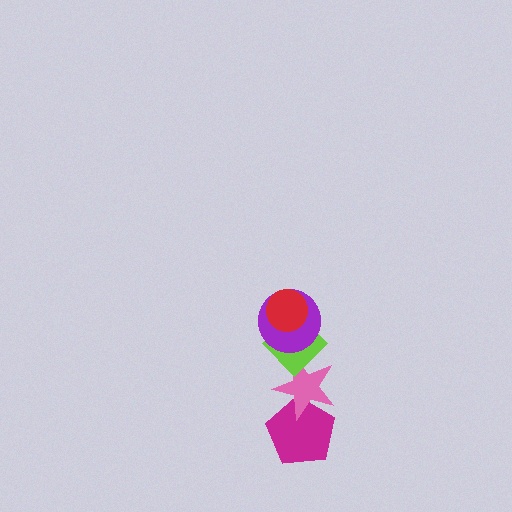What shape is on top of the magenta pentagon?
The pink star is on top of the magenta pentagon.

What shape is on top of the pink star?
The lime diamond is on top of the pink star.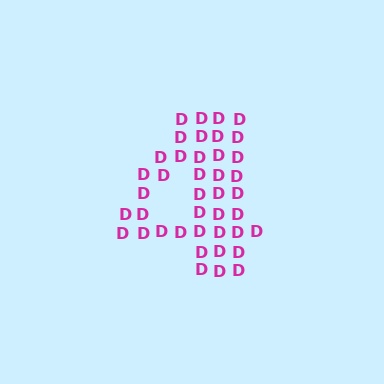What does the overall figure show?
The overall figure shows the digit 4.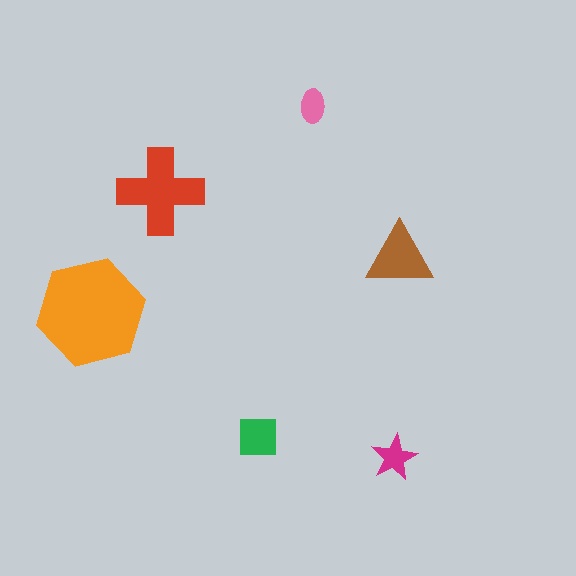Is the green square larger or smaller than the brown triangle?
Smaller.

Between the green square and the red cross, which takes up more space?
The red cross.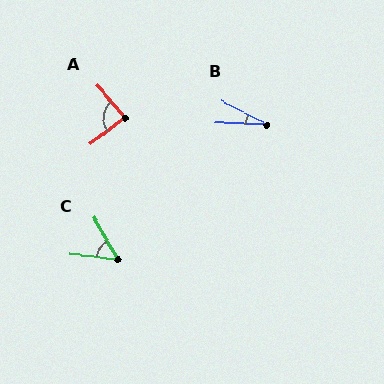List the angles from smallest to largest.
B (25°), C (53°), A (86°).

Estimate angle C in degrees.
Approximately 53 degrees.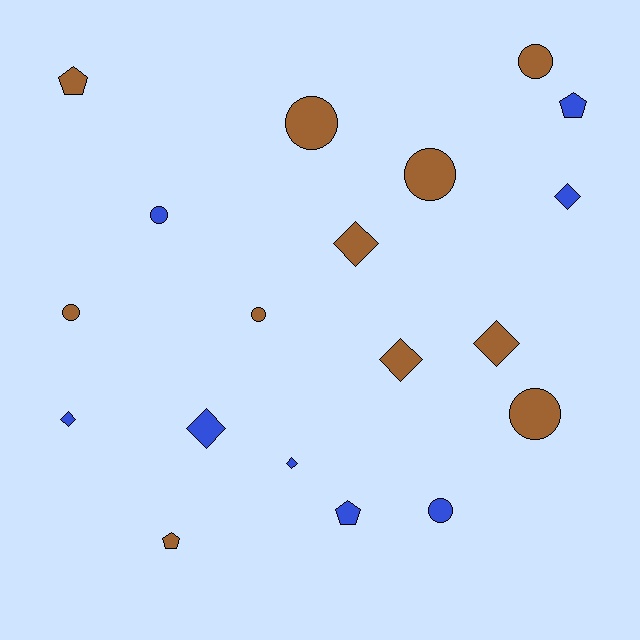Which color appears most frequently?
Brown, with 11 objects.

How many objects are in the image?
There are 19 objects.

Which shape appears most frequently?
Circle, with 8 objects.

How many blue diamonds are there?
There are 4 blue diamonds.